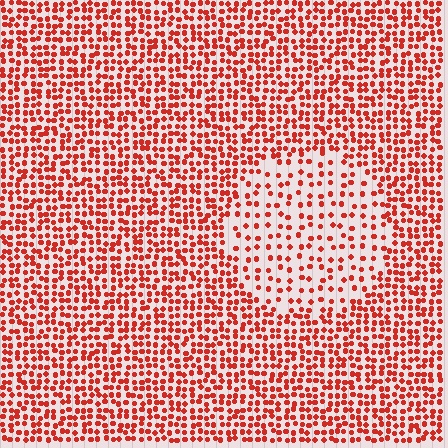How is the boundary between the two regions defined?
The boundary is defined by a change in element density (approximately 2.1x ratio). All elements are the same color, size, and shape.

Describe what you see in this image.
The image contains small red elements arranged at two different densities. A circle-shaped region is visible where the elements are less densely packed than the surrounding area.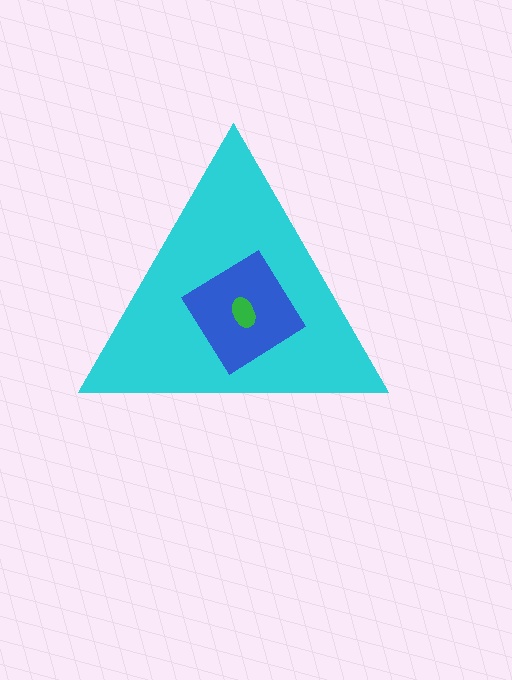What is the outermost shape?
The cyan triangle.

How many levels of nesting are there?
3.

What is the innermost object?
The green ellipse.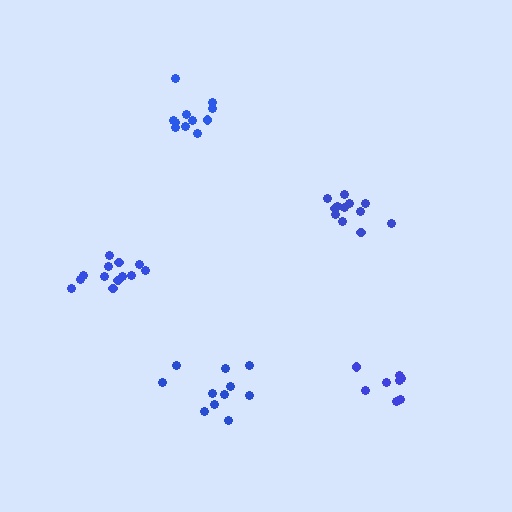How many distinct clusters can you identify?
There are 5 distinct clusters.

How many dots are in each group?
Group 1: 12 dots, Group 2: 11 dots, Group 3: 13 dots, Group 4: 11 dots, Group 5: 8 dots (55 total).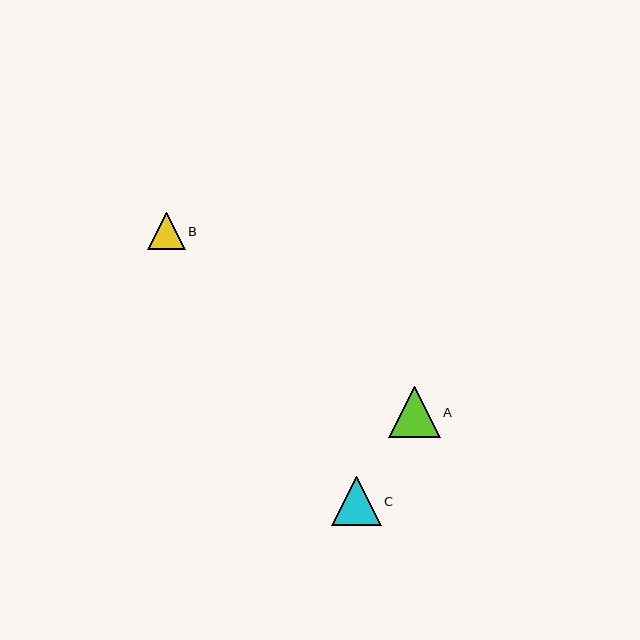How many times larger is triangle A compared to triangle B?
Triangle A is approximately 1.4 times the size of triangle B.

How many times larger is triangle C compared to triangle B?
Triangle C is approximately 1.3 times the size of triangle B.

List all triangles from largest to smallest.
From largest to smallest: A, C, B.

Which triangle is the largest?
Triangle A is the largest with a size of approximately 52 pixels.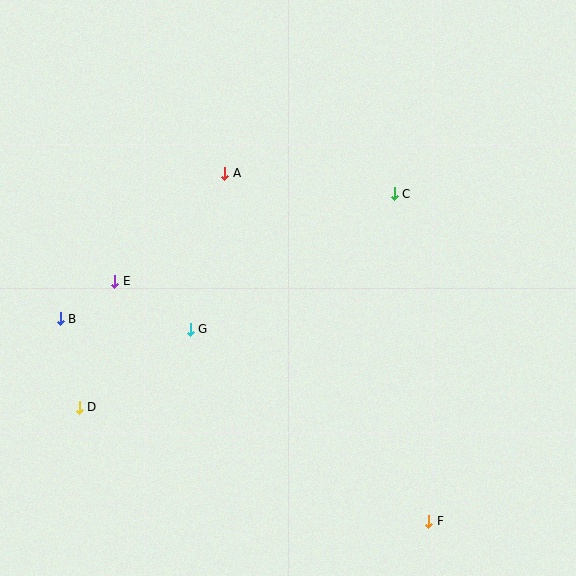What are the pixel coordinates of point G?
Point G is at (190, 329).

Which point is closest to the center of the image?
Point G at (190, 329) is closest to the center.